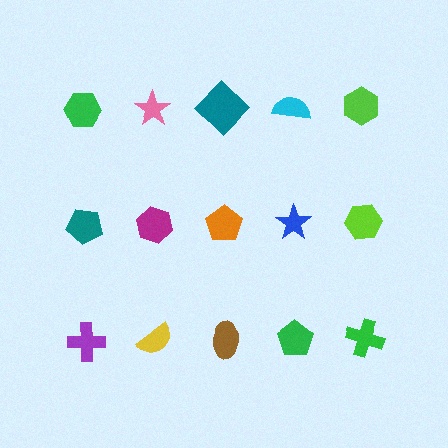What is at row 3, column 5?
A green cross.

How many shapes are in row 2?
5 shapes.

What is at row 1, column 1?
A green hexagon.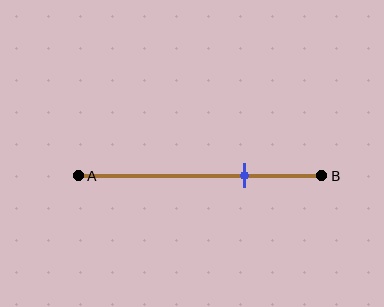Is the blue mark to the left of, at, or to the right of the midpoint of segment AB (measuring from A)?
The blue mark is to the right of the midpoint of segment AB.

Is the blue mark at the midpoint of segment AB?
No, the mark is at about 70% from A, not at the 50% midpoint.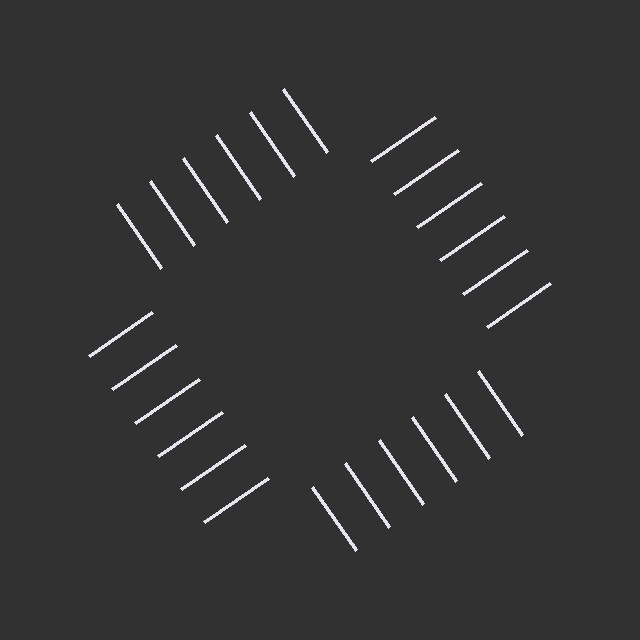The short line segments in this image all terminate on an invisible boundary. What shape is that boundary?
An illusory square — the line segments terminate on its edges but no continuous stroke is drawn.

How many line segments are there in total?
24 — 6 along each of the 4 edges.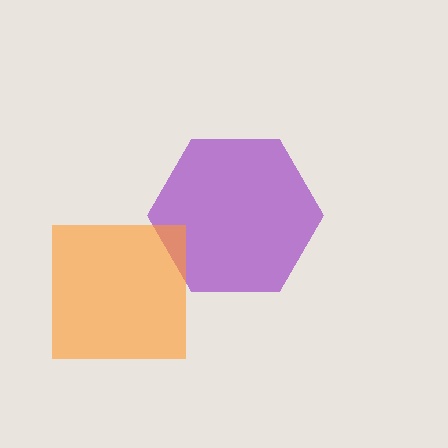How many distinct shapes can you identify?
There are 2 distinct shapes: a purple hexagon, an orange square.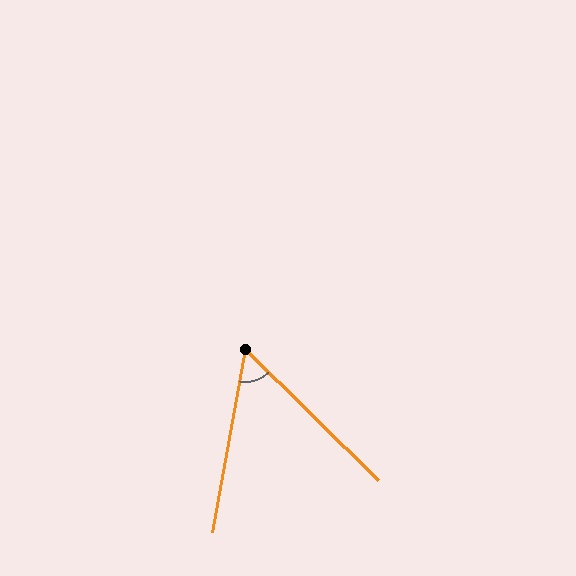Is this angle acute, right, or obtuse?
It is acute.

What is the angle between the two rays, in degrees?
Approximately 56 degrees.